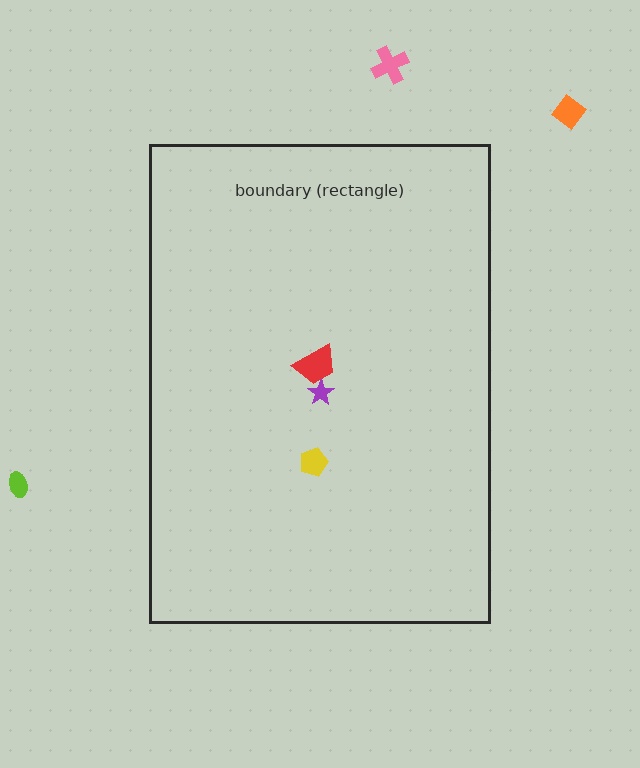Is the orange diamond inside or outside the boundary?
Outside.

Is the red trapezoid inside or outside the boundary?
Inside.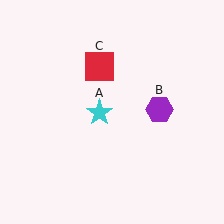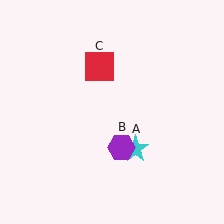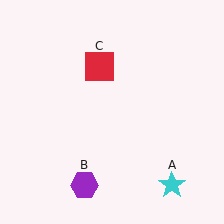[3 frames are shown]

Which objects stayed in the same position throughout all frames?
Red square (object C) remained stationary.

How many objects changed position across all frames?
2 objects changed position: cyan star (object A), purple hexagon (object B).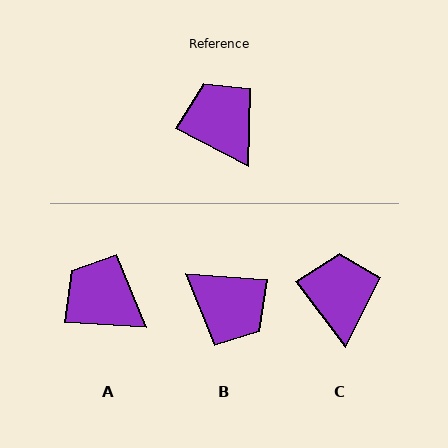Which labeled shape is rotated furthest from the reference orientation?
B, about 157 degrees away.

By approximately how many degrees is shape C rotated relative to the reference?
Approximately 25 degrees clockwise.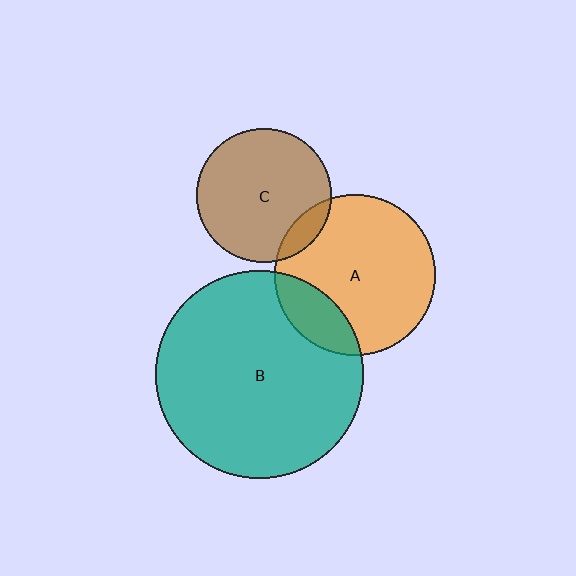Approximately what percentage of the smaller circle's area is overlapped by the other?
Approximately 10%.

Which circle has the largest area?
Circle B (teal).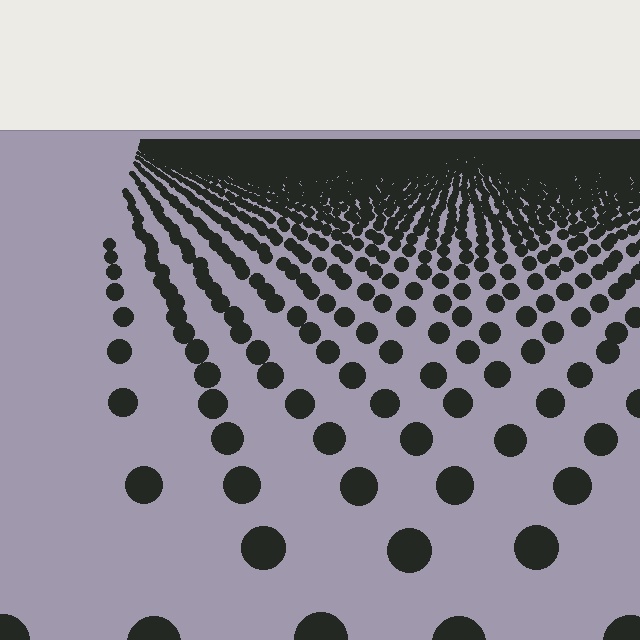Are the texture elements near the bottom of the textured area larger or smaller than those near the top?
Larger. Near the bottom, elements are closer to the viewer and appear at a bigger on-screen size.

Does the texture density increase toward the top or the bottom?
Density increases toward the top.